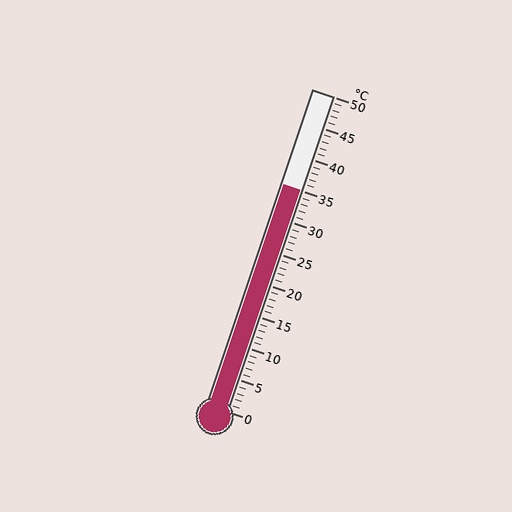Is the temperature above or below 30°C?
The temperature is above 30°C.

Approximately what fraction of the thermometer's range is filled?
The thermometer is filled to approximately 70% of its range.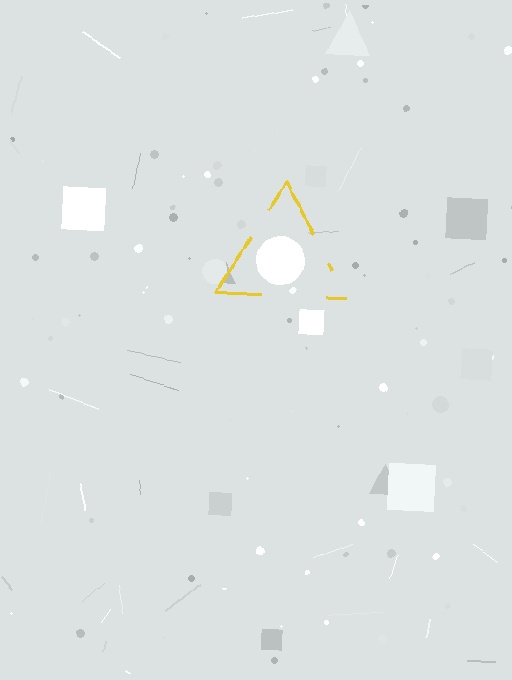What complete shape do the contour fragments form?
The contour fragments form a triangle.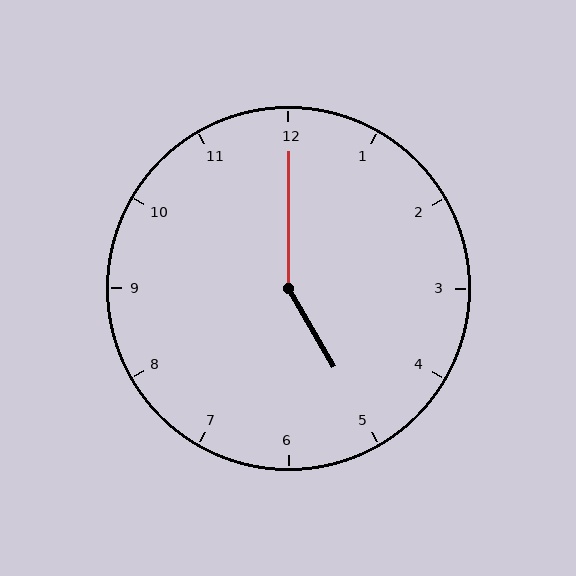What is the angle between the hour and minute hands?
Approximately 150 degrees.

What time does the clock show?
5:00.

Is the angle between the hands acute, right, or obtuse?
It is obtuse.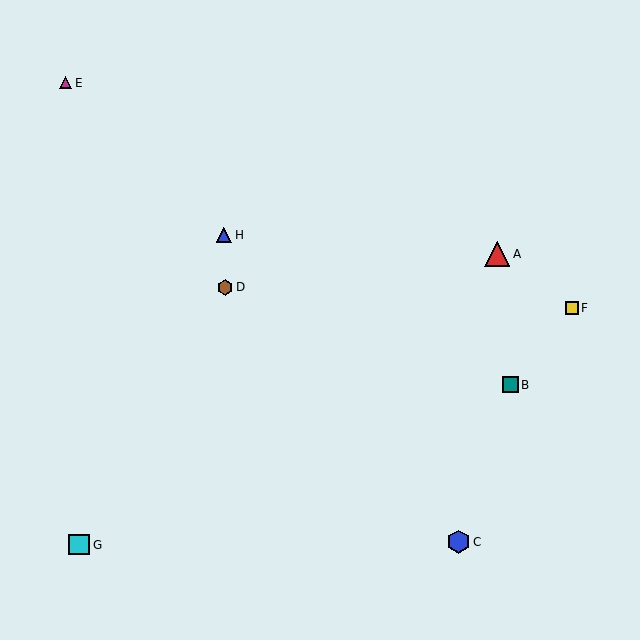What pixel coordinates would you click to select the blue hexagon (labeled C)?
Click at (459, 542) to select the blue hexagon C.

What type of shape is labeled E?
Shape E is a magenta triangle.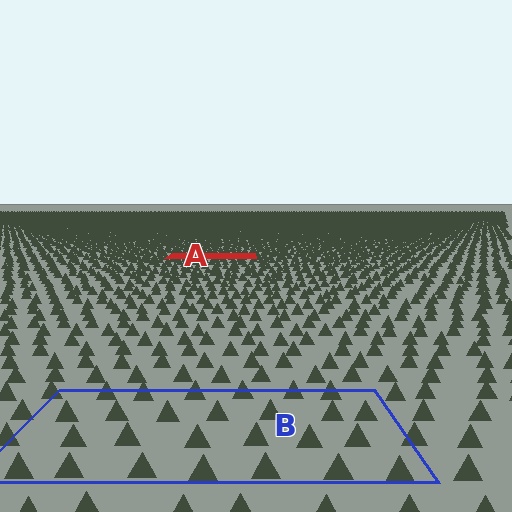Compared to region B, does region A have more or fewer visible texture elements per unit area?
Region A has more texture elements per unit area — they are packed more densely because it is farther away.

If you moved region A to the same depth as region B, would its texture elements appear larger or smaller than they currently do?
They would appear larger. At a closer depth, the same texture elements are projected at a bigger on-screen size.